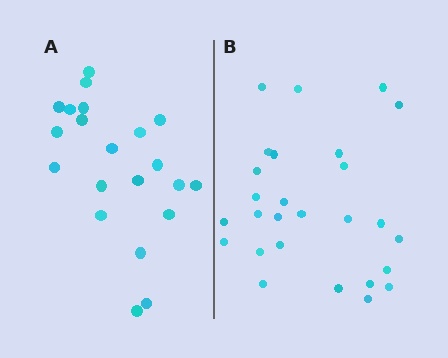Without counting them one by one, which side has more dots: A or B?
Region B (the right region) has more dots.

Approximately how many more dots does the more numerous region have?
Region B has about 6 more dots than region A.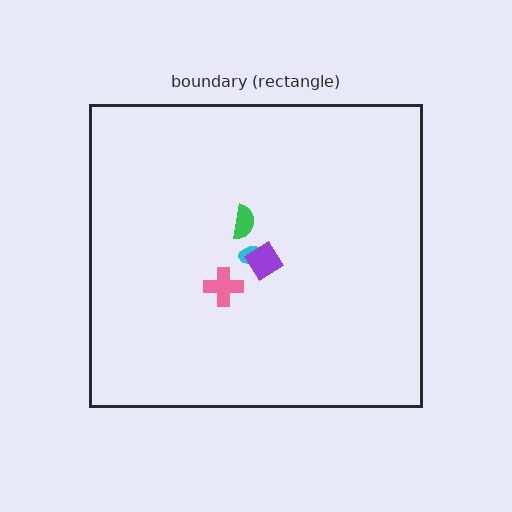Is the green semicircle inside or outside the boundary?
Inside.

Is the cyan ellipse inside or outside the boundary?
Inside.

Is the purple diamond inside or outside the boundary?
Inside.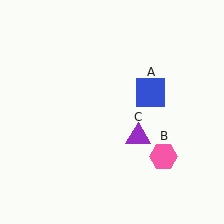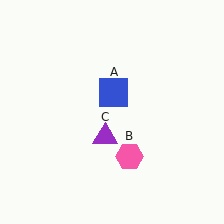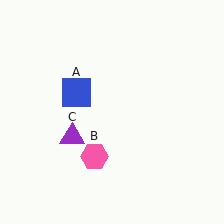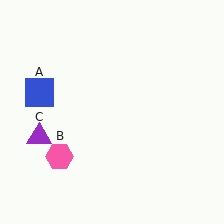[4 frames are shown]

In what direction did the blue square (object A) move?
The blue square (object A) moved left.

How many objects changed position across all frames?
3 objects changed position: blue square (object A), pink hexagon (object B), purple triangle (object C).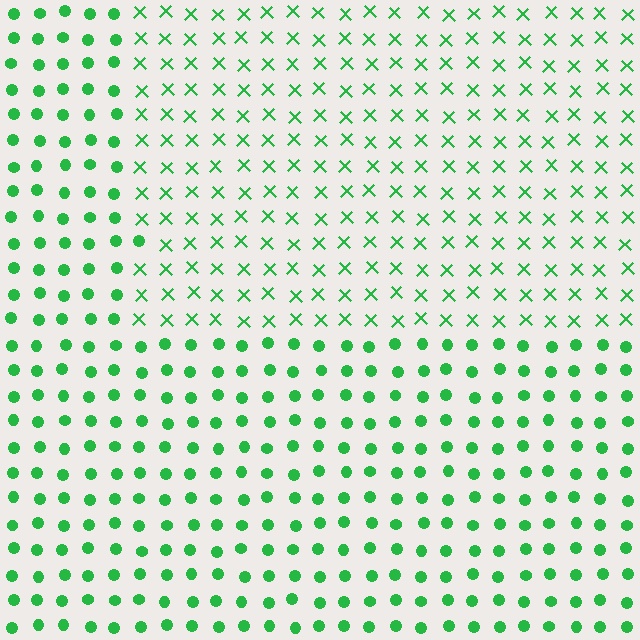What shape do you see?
I see a rectangle.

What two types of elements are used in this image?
The image uses X marks inside the rectangle region and circles outside it.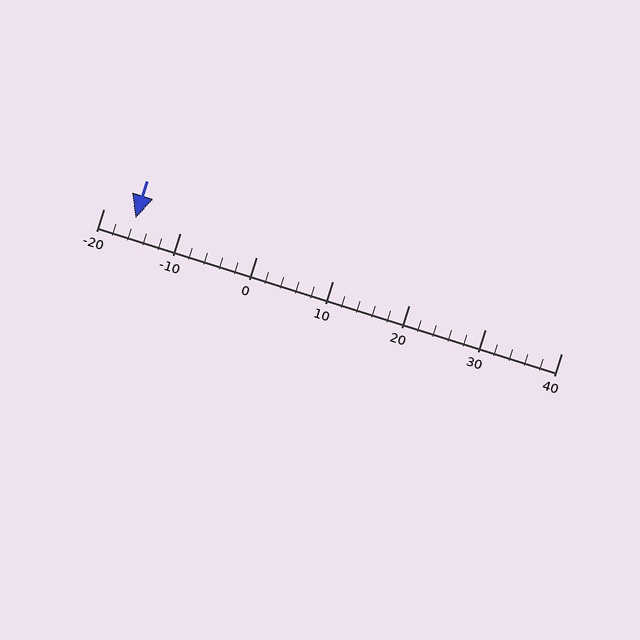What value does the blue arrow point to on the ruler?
The blue arrow points to approximately -16.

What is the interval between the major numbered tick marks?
The major tick marks are spaced 10 units apart.